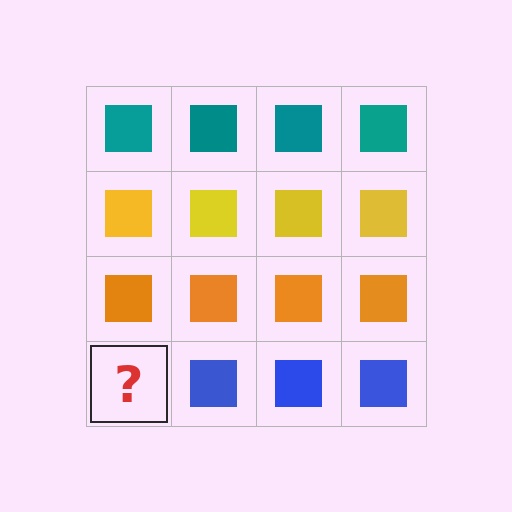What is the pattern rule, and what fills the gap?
The rule is that each row has a consistent color. The gap should be filled with a blue square.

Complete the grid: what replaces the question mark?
The question mark should be replaced with a blue square.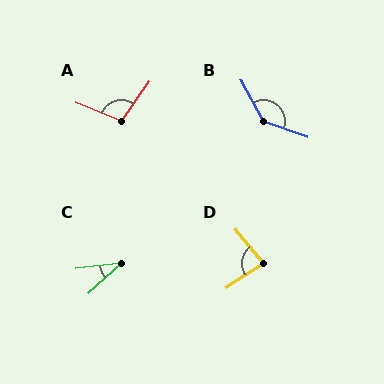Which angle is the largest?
B, at approximately 138 degrees.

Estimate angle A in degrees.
Approximately 104 degrees.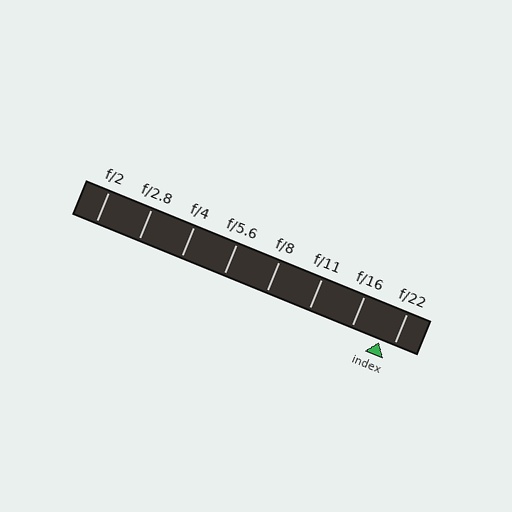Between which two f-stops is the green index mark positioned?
The index mark is between f/16 and f/22.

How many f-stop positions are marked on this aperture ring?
There are 8 f-stop positions marked.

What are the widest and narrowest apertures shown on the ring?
The widest aperture shown is f/2 and the narrowest is f/22.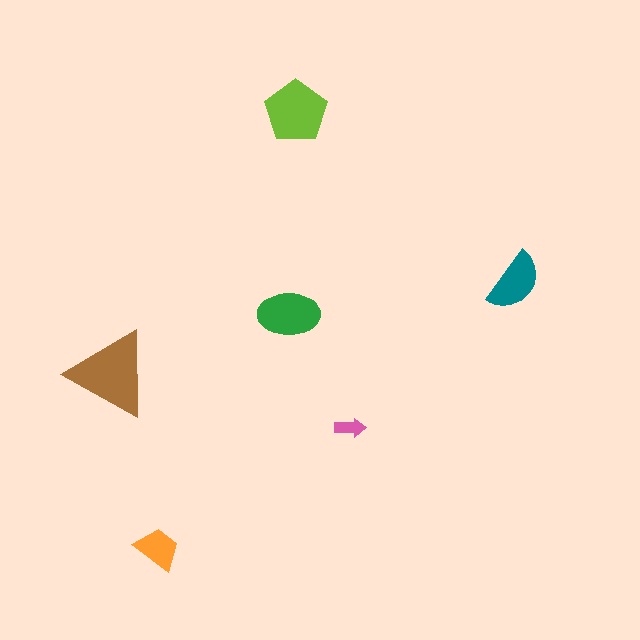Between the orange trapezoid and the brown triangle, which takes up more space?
The brown triangle.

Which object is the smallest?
The pink arrow.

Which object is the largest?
The brown triangle.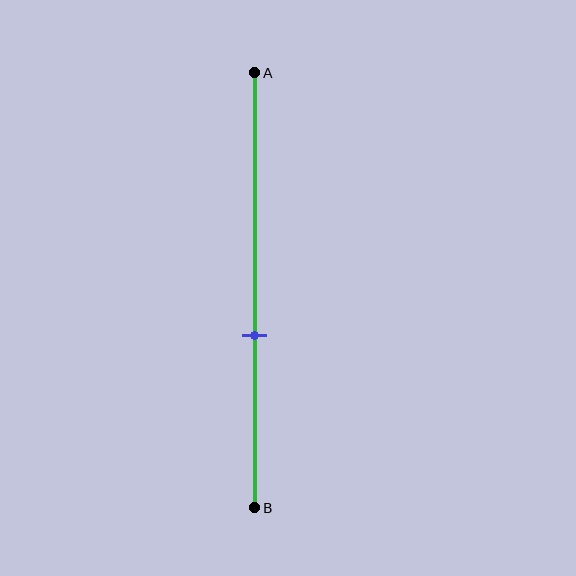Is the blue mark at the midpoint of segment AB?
No, the mark is at about 60% from A, not at the 50% midpoint.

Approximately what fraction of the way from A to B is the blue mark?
The blue mark is approximately 60% of the way from A to B.